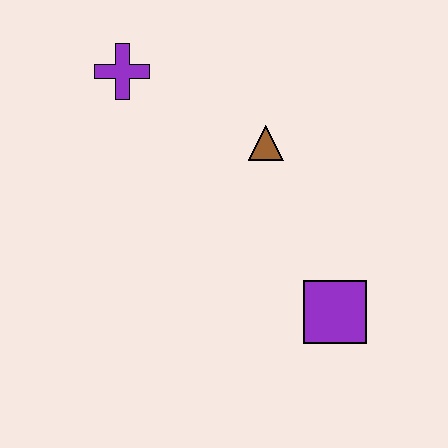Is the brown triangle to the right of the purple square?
No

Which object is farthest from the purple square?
The purple cross is farthest from the purple square.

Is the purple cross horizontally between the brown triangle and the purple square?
No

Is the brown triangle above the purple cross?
No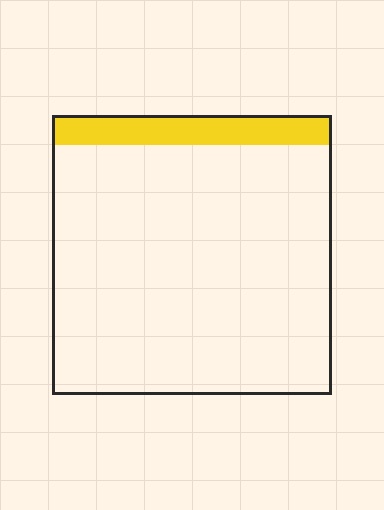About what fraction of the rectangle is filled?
About one tenth (1/10).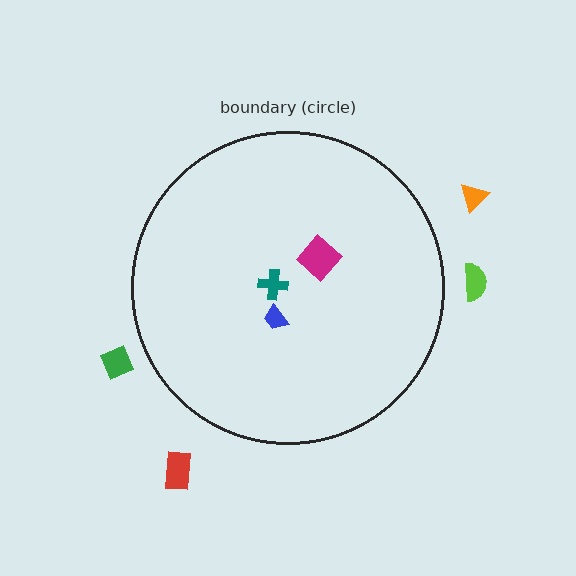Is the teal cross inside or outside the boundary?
Inside.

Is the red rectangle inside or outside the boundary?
Outside.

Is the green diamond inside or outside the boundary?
Outside.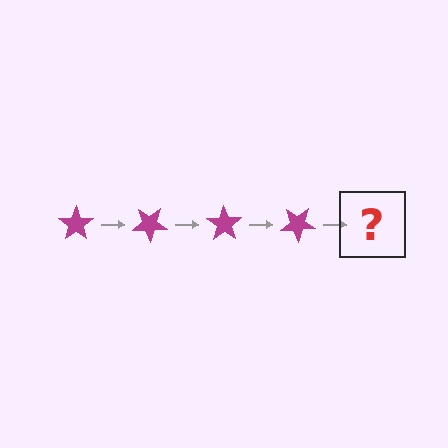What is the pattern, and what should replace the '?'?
The pattern is that the star rotates 35 degrees each step. The '?' should be a magenta star rotated 140 degrees.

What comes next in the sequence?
The next element should be a magenta star rotated 140 degrees.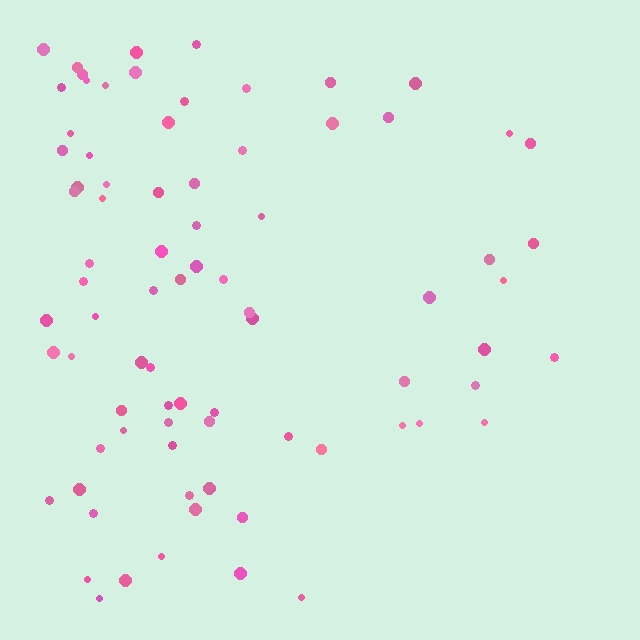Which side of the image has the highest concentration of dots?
The left.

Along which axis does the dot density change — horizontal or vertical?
Horizontal.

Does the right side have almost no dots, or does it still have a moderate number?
Still a moderate number, just noticeably fewer than the left.